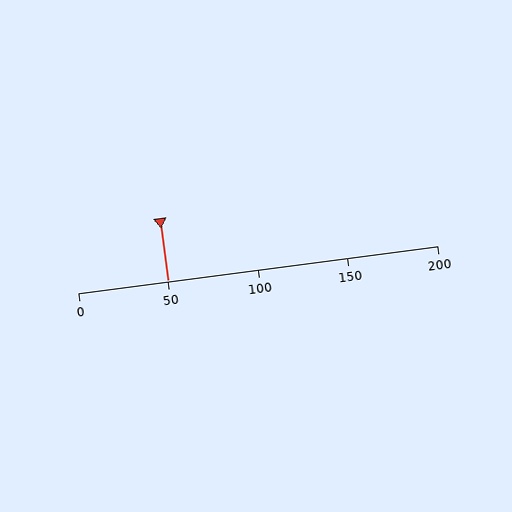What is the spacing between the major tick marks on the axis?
The major ticks are spaced 50 apart.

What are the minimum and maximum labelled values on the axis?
The axis runs from 0 to 200.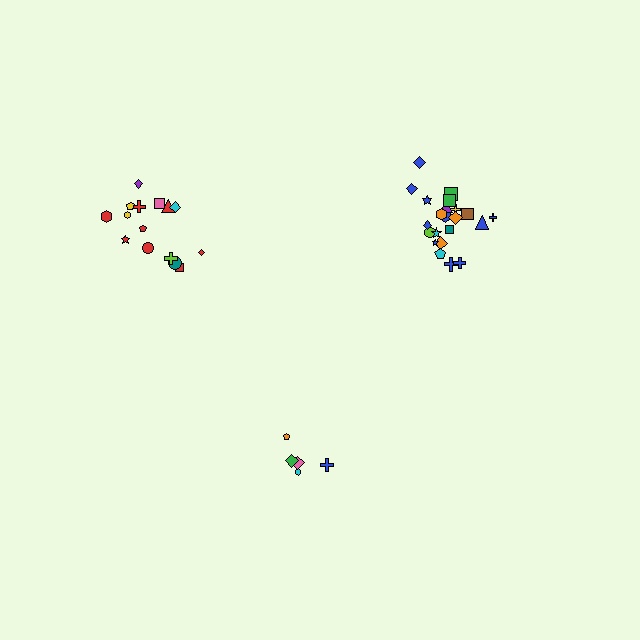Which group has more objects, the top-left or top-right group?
The top-right group.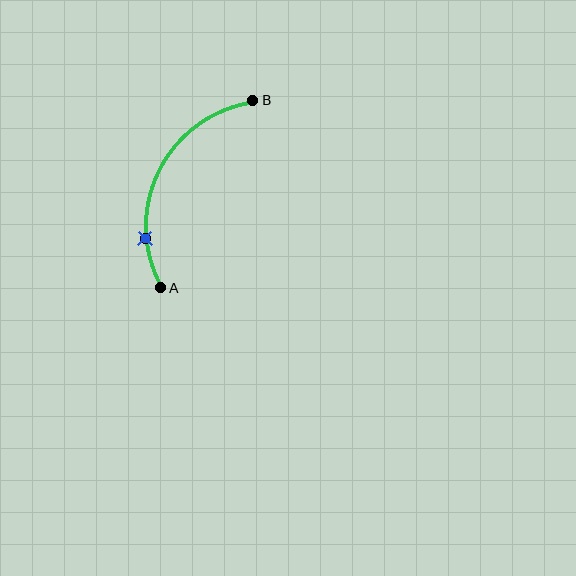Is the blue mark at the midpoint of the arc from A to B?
No. The blue mark lies on the arc but is closer to endpoint A. The arc midpoint would be at the point on the curve equidistant along the arc from both A and B.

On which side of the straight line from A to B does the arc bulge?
The arc bulges to the left of the straight line connecting A and B.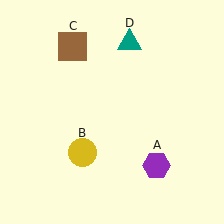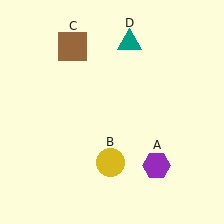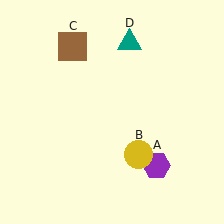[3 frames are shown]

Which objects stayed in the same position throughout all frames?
Purple hexagon (object A) and brown square (object C) and teal triangle (object D) remained stationary.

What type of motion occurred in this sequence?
The yellow circle (object B) rotated counterclockwise around the center of the scene.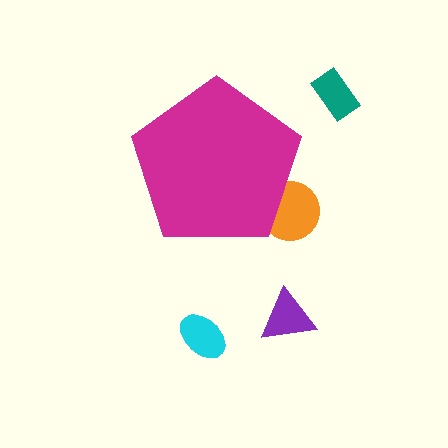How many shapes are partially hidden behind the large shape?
1 shape is partially hidden.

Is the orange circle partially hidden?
Yes, the orange circle is partially hidden behind the magenta pentagon.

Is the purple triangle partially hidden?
No, the purple triangle is fully visible.